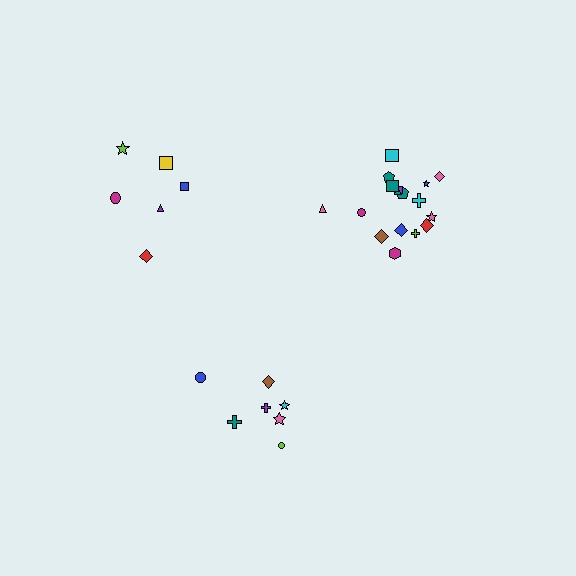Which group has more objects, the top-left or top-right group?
The top-right group.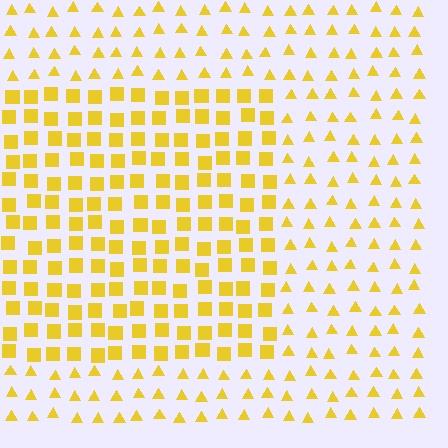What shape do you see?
I see a rectangle.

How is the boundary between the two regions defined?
The boundary is defined by a change in element shape: squares inside vs. triangles outside. All elements share the same color and spacing.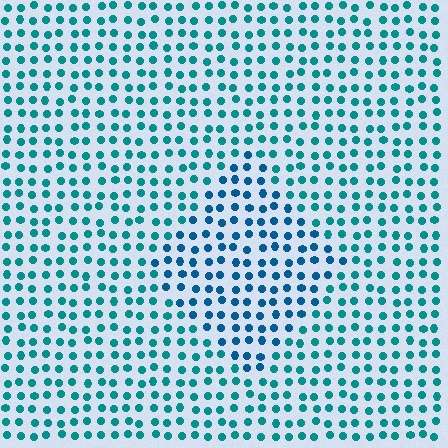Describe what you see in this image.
The image is filled with small teal elements in a uniform arrangement. A diamond-shaped region is visible where the elements are tinted to a slightly different hue, forming a subtle color boundary.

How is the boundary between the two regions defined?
The boundary is defined purely by a slight shift in hue (about 25 degrees). Spacing, size, and orientation are identical on both sides.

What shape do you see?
I see a diamond.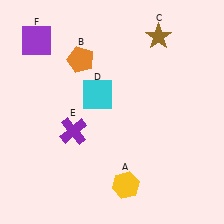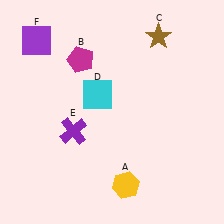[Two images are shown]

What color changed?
The pentagon (B) changed from orange in Image 1 to magenta in Image 2.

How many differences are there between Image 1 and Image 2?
There is 1 difference between the two images.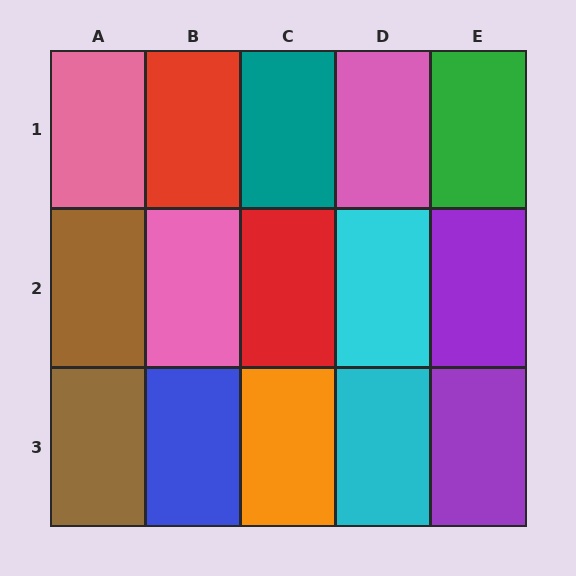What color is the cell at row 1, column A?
Pink.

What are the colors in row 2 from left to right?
Brown, pink, red, cyan, purple.